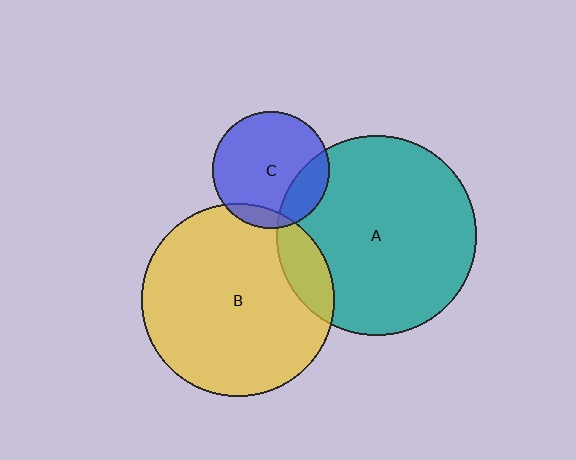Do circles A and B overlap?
Yes.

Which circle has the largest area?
Circle A (teal).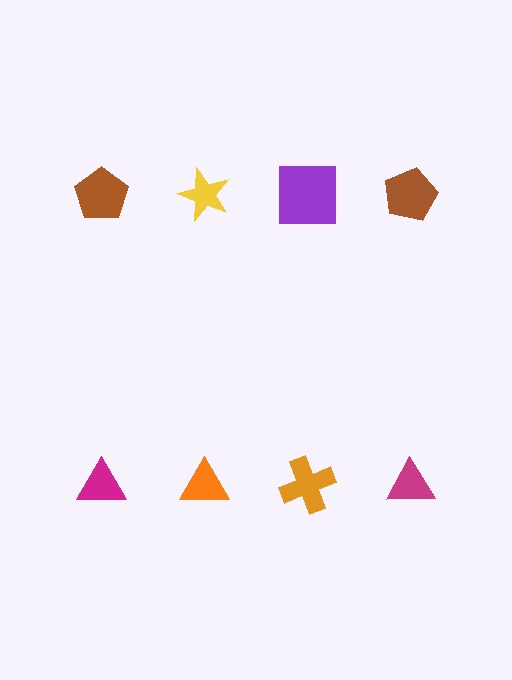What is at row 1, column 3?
A purple square.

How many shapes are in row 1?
4 shapes.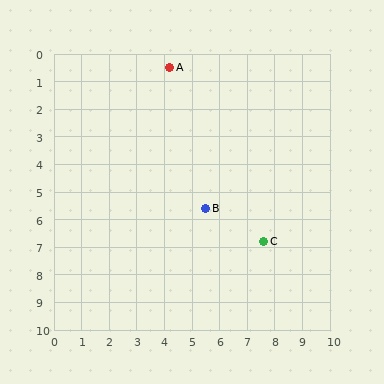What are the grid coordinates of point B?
Point B is at approximately (5.5, 5.6).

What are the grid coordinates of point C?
Point C is at approximately (7.6, 6.8).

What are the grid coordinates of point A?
Point A is at approximately (4.2, 0.5).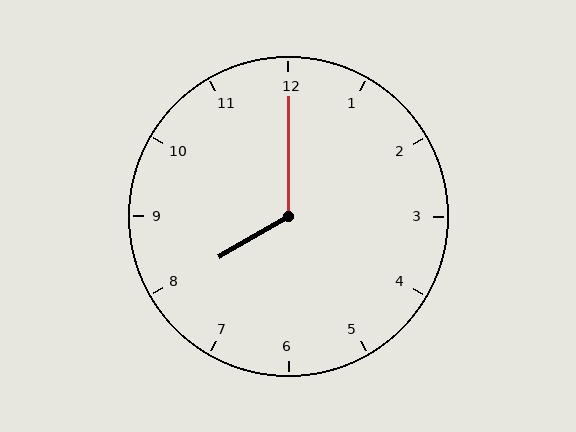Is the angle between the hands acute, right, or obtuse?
It is obtuse.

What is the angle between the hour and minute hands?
Approximately 120 degrees.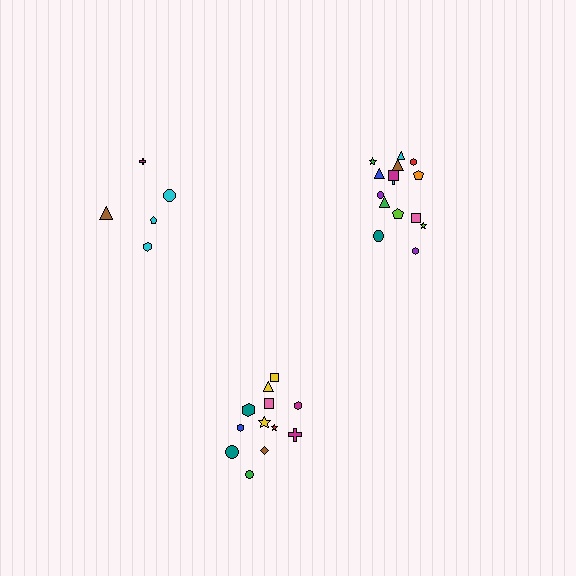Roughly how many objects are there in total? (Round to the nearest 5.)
Roughly 30 objects in total.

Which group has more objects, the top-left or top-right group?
The top-right group.